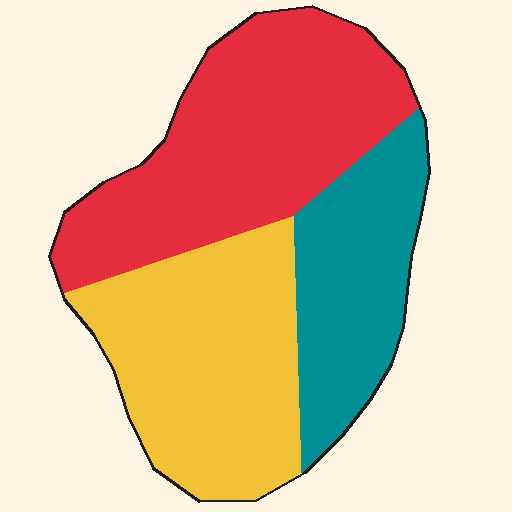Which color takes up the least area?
Teal, at roughly 25%.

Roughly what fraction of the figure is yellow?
Yellow takes up about three eighths (3/8) of the figure.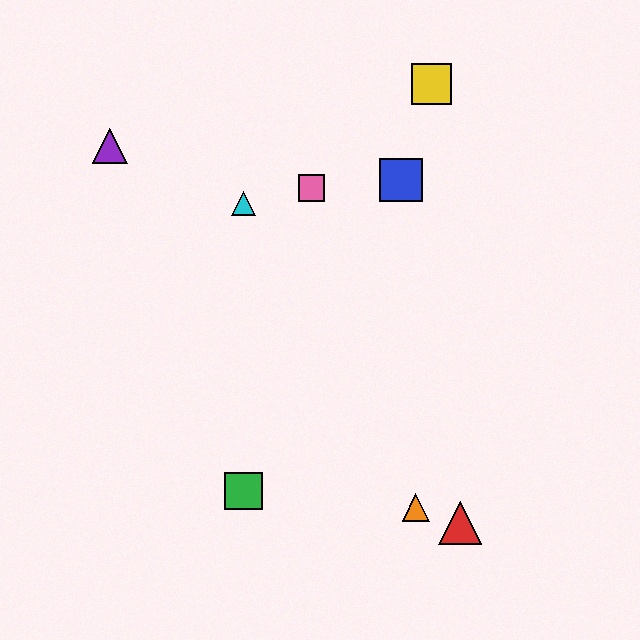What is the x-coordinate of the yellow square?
The yellow square is at x≈432.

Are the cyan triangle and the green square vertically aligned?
Yes, both are at x≈244.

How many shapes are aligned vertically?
2 shapes (the green square, the cyan triangle) are aligned vertically.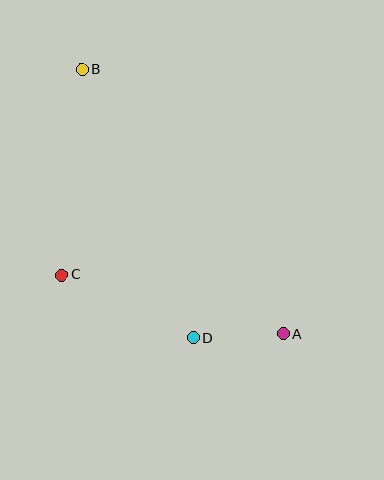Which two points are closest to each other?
Points A and D are closest to each other.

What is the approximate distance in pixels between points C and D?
The distance between C and D is approximately 146 pixels.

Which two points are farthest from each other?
Points A and B are farthest from each other.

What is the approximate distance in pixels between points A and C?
The distance between A and C is approximately 229 pixels.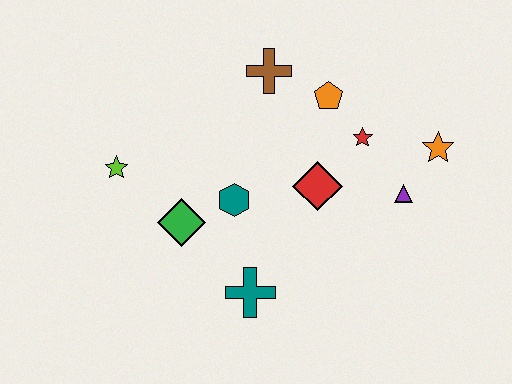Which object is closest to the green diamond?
The teal hexagon is closest to the green diamond.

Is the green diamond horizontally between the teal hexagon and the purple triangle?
No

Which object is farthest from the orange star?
The lime star is farthest from the orange star.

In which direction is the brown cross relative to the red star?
The brown cross is to the left of the red star.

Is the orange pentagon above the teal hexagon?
Yes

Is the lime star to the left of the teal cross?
Yes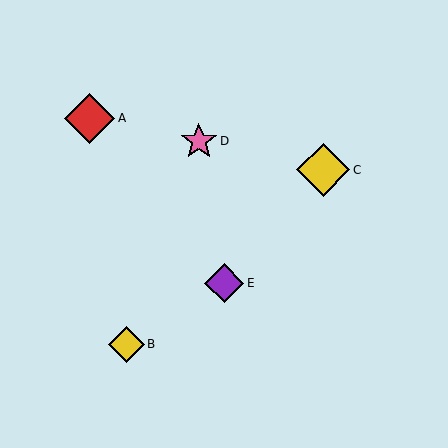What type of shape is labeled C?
Shape C is a yellow diamond.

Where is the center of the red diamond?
The center of the red diamond is at (90, 119).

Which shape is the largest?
The yellow diamond (labeled C) is the largest.